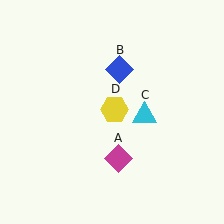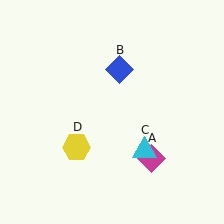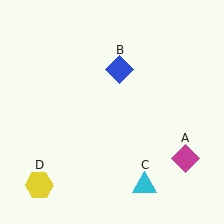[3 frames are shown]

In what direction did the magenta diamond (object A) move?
The magenta diamond (object A) moved right.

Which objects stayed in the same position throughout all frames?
Blue diamond (object B) remained stationary.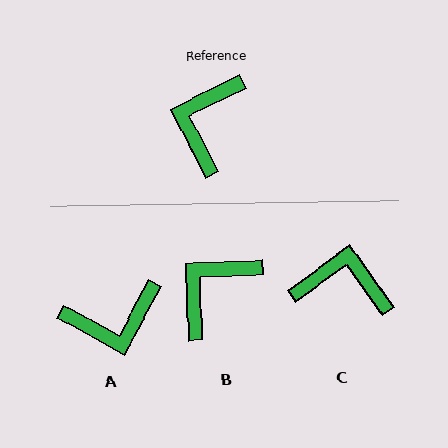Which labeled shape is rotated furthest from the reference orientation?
A, about 125 degrees away.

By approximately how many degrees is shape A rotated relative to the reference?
Approximately 125 degrees counter-clockwise.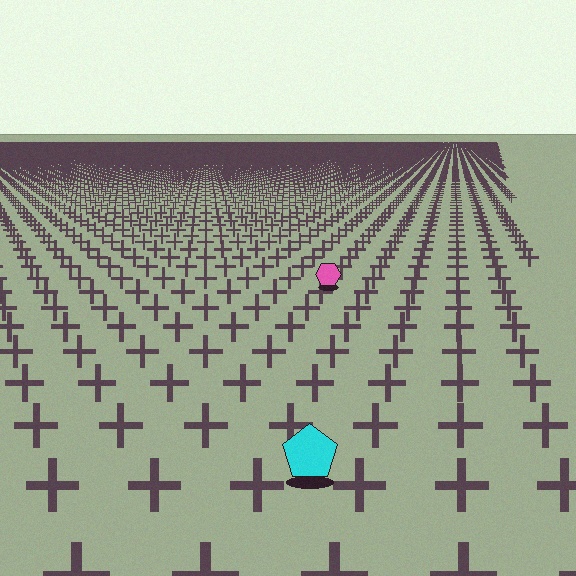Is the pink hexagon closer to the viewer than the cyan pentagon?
No. The cyan pentagon is closer — you can tell from the texture gradient: the ground texture is coarser near it.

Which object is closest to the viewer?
The cyan pentagon is closest. The texture marks near it are larger and more spread out.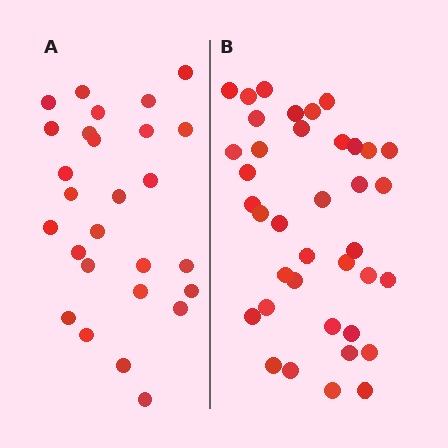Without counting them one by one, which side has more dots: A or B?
Region B (the right region) has more dots.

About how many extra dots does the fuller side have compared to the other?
Region B has roughly 12 or so more dots than region A.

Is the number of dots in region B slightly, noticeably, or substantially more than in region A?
Region B has noticeably more, but not dramatically so. The ratio is roughly 1.4 to 1.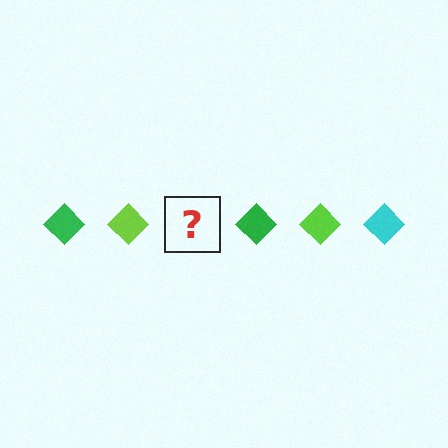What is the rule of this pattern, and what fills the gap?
The rule is that the pattern cycles through green, lime, cyan diamonds. The gap should be filled with a cyan diamond.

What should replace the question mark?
The question mark should be replaced with a cyan diamond.